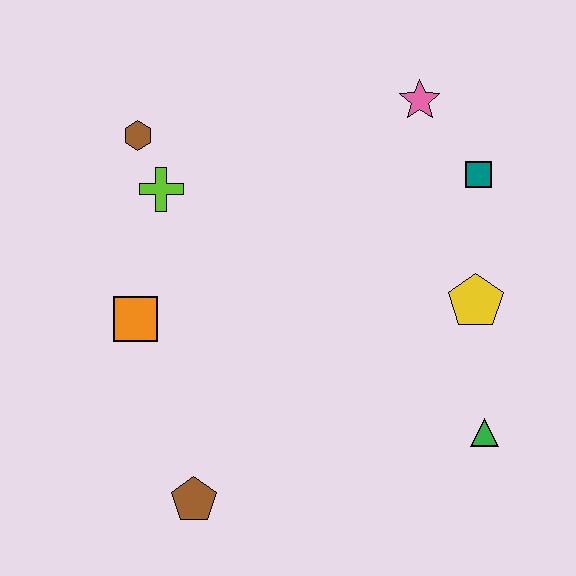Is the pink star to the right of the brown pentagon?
Yes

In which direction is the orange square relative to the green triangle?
The orange square is to the left of the green triangle.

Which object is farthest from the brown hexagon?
The green triangle is farthest from the brown hexagon.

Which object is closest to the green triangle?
The yellow pentagon is closest to the green triangle.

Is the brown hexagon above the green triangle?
Yes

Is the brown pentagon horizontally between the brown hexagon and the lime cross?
No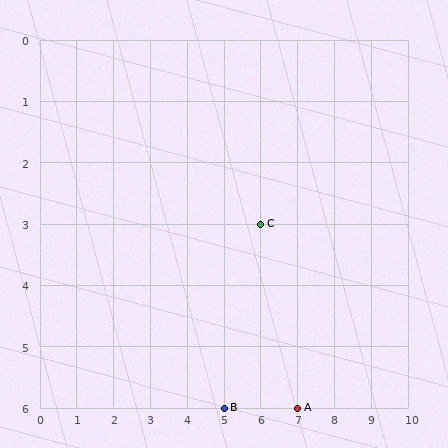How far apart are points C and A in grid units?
Points C and A are 1 column and 3 rows apart (about 3.2 grid units diagonally).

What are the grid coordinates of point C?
Point C is at grid coordinates (6, 3).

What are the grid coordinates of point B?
Point B is at grid coordinates (5, 6).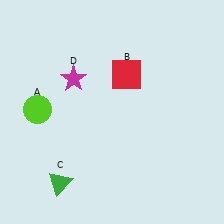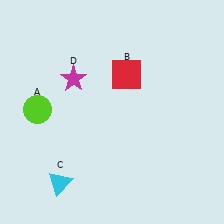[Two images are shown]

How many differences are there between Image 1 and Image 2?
There is 1 difference between the two images.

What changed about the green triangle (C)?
In Image 1, C is green. In Image 2, it changed to cyan.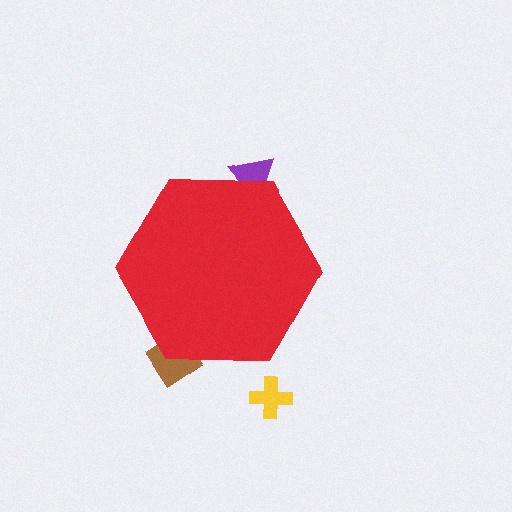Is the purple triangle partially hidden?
Yes, the purple triangle is partially hidden behind the red hexagon.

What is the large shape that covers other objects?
A red hexagon.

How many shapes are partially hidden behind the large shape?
2 shapes are partially hidden.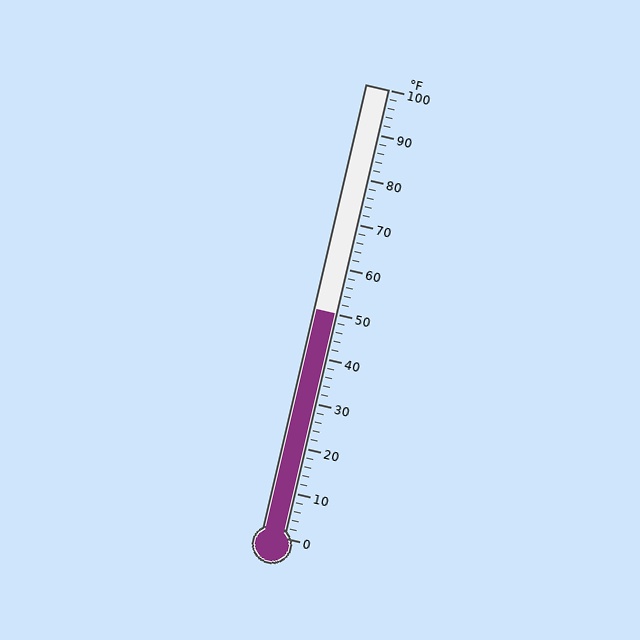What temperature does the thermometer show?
The thermometer shows approximately 50°F.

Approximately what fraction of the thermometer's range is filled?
The thermometer is filled to approximately 50% of its range.